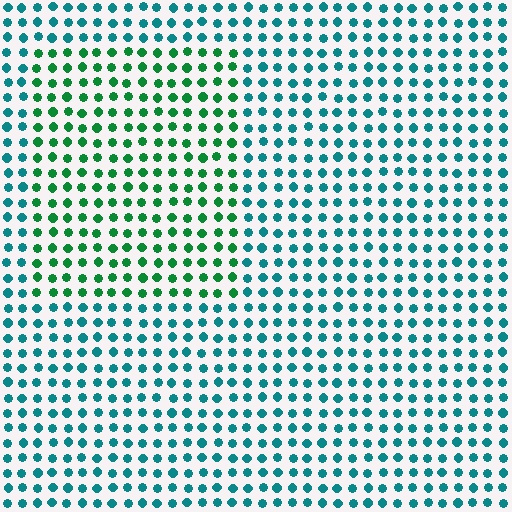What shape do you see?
I see a rectangle.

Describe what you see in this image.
The image is filled with small teal elements in a uniform arrangement. A rectangle-shaped region is visible where the elements are tinted to a slightly different hue, forming a subtle color boundary.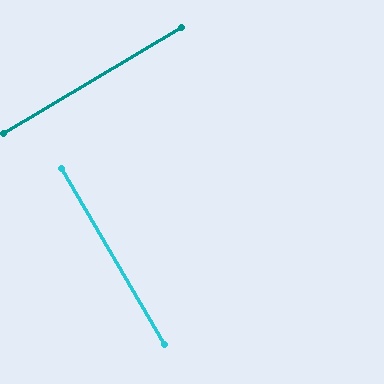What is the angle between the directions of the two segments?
Approximately 90 degrees.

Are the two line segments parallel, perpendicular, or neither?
Perpendicular — they meet at approximately 90°.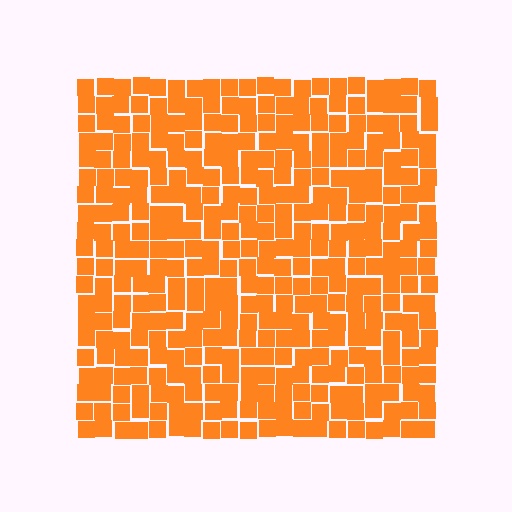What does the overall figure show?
The overall figure shows a square.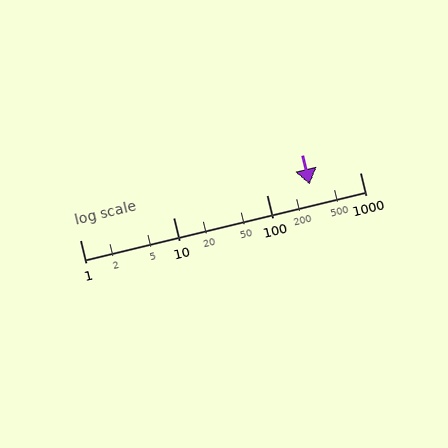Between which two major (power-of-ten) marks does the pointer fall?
The pointer is between 100 and 1000.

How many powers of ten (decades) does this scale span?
The scale spans 3 decades, from 1 to 1000.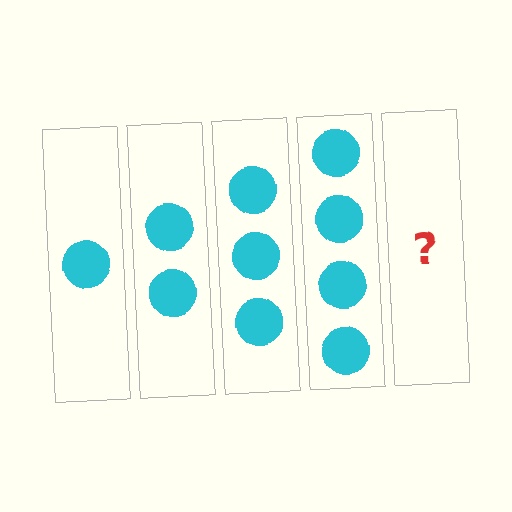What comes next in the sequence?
The next element should be 5 circles.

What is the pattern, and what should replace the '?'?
The pattern is that each step adds one more circle. The '?' should be 5 circles.